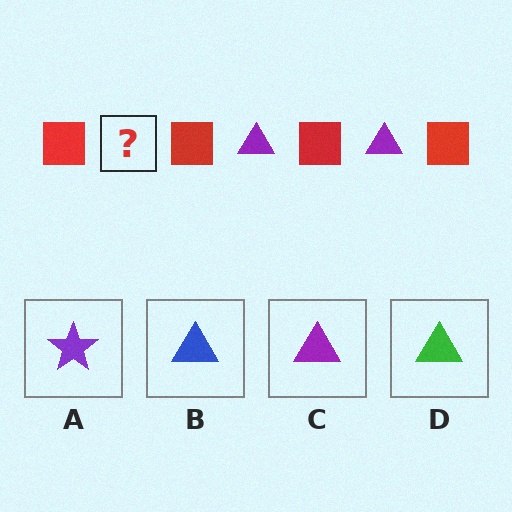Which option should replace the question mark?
Option C.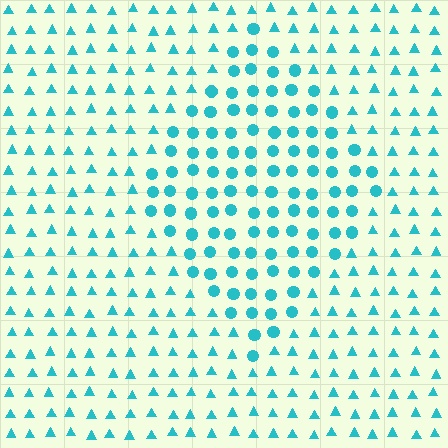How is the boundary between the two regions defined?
The boundary is defined by a change in element shape: circles inside vs. triangles outside. All elements share the same color and spacing.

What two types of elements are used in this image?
The image uses circles inside the diamond region and triangles outside it.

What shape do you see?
I see a diamond.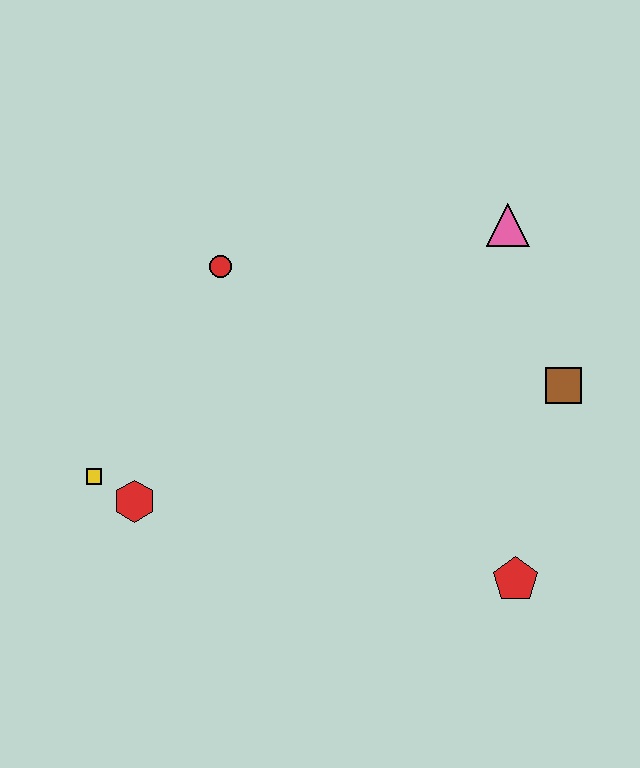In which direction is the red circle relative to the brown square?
The red circle is to the left of the brown square.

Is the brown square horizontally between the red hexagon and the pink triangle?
No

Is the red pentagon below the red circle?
Yes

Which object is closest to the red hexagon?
The yellow square is closest to the red hexagon.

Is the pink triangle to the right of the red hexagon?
Yes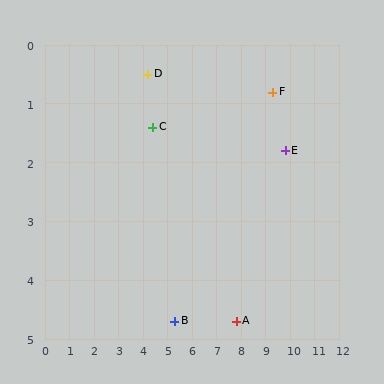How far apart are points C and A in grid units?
Points C and A are about 4.7 grid units apart.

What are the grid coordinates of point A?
Point A is at approximately (7.8, 4.7).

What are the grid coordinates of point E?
Point E is at approximately (9.8, 1.8).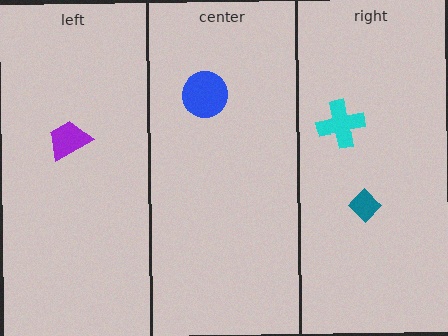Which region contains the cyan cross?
The right region.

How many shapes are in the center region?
1.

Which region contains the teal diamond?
The right region.